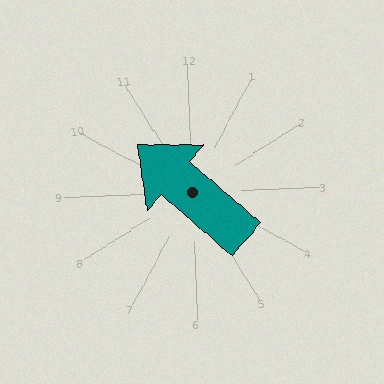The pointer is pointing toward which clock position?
Roughly 10 o'clock.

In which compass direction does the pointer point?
Northwest.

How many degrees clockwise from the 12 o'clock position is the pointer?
Approximately 313 degrees.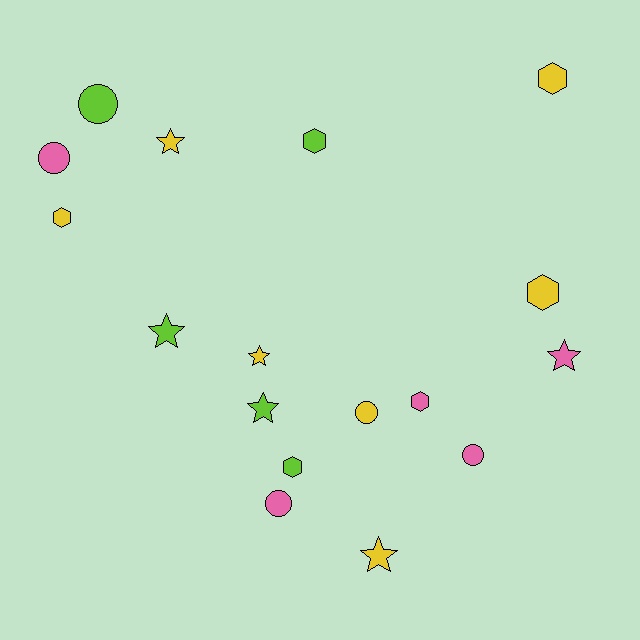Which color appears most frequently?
Yellow, with 7 objects.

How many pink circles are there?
There are 3 pink circles.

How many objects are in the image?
There are 17 objects.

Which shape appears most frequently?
Star, with 6 objects.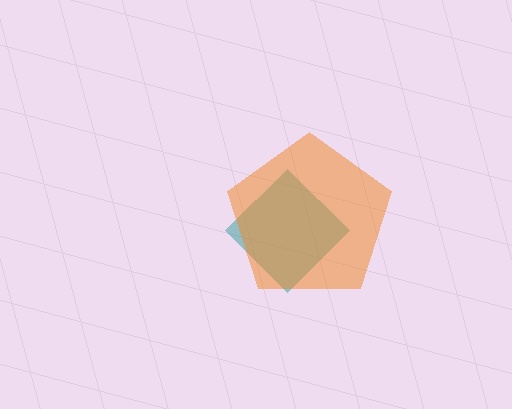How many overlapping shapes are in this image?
There are 2 overlapping shapes in the image.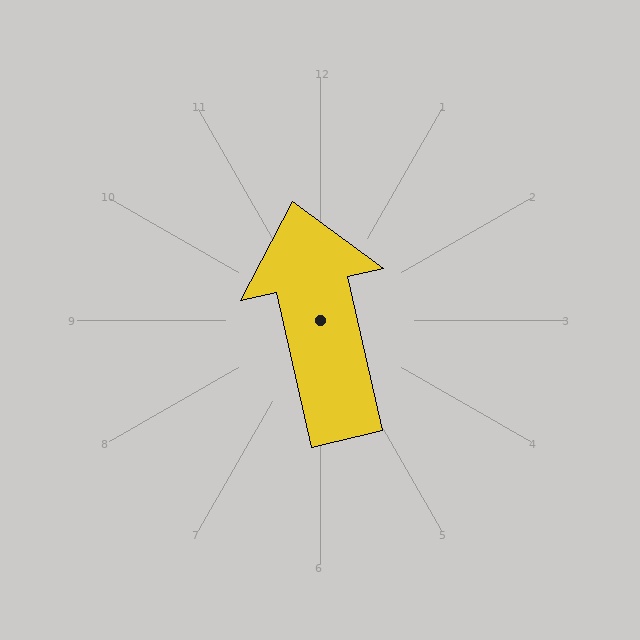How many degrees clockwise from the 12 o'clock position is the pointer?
Approximately 347 degrees.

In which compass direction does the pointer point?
North.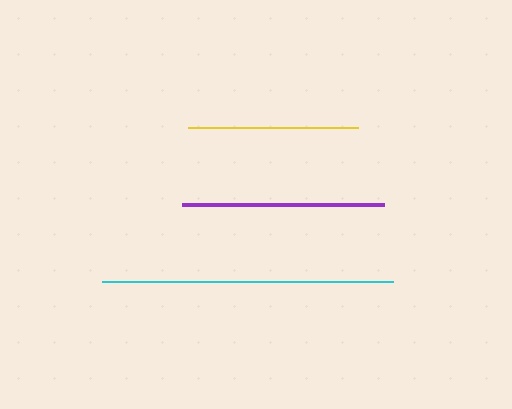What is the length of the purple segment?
The purple segment is approximately 201 pixels long.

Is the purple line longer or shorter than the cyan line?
The cyan line is longer than the purple line.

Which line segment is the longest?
The cyan line is the longest at approximately 291 pixels.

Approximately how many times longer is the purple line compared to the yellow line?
The purple line is approximately 1.2 times the length of the yellow line.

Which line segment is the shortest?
The yellow line is the shortest at approximately 170 pixels.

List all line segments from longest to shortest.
From longest to shortest: cyan, purple, yellow.